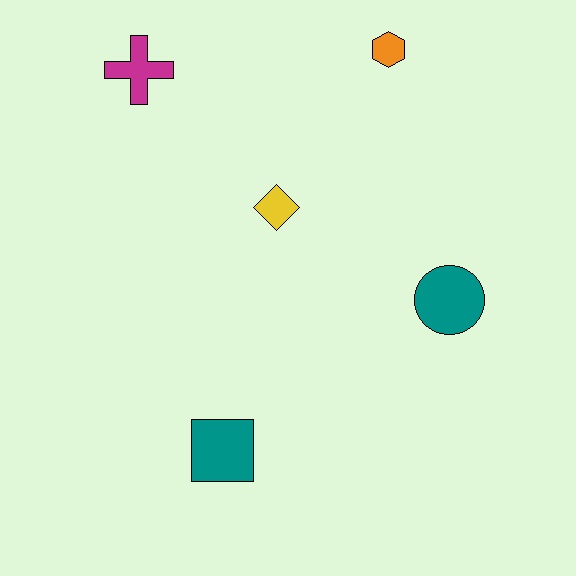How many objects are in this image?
There are 5 objects.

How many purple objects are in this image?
There are no purple objects.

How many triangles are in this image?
There are no triangles.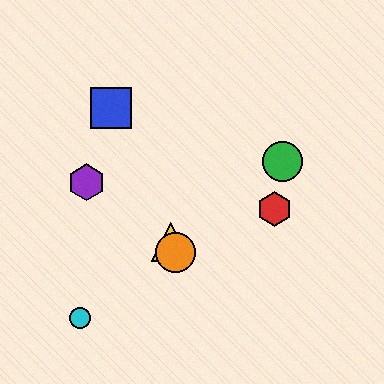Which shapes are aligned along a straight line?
The blue square, the yellow triangle, the orange circle are aligned along a straight line.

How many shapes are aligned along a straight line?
3 shapes (the blue square, the yellow triangle, the orange circle) are aligned along a straight line.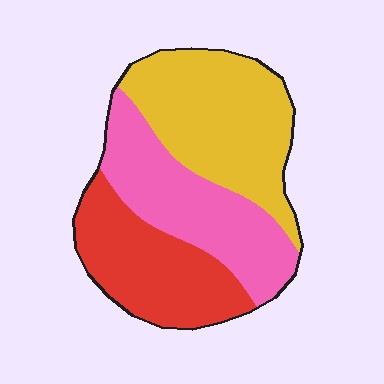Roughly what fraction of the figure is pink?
Pink covers 32% of the figure.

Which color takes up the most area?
Yellow, at roughly 40%.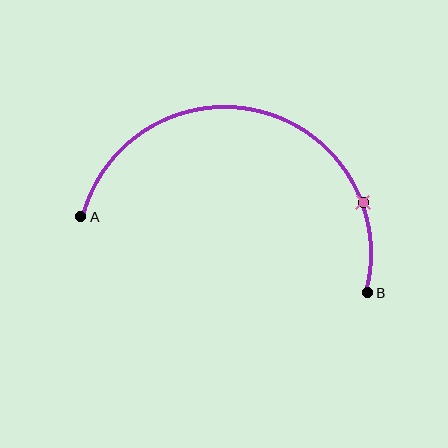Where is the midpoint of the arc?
The arc midpoint is the point on the curve farthest from the straight line joining A and B. It sits above that line.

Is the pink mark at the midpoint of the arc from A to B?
No. The pink mark lies on the arc but is closer to endpoint B. The arc midpoint would be at the point on the curve equidistant along the arc from both A and B.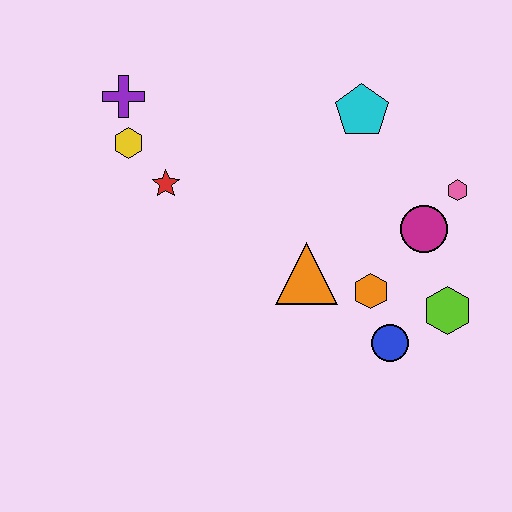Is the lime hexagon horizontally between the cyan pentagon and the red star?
No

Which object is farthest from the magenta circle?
The purple cross is farthest from the magenta circle.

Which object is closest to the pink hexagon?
The magenta circle is closest to the pink hexagon.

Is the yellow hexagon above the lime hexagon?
Yes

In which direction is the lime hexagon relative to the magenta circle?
The lime hexagon is below the magenta circle.